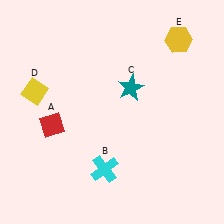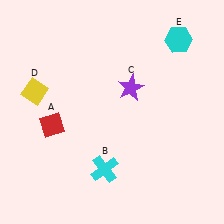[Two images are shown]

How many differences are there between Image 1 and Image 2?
There are 2 differences between the two images.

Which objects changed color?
C changed from teal to purple. E changed from yellow to cyan.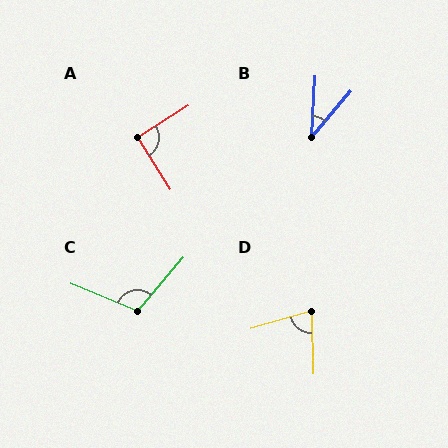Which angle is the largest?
C, at approximately 107 degrees.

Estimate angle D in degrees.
Approximately 76 degrees.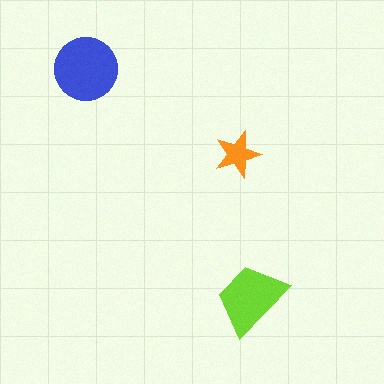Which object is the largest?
The blue circle.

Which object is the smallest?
The orange star.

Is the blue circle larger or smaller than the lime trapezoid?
Larger.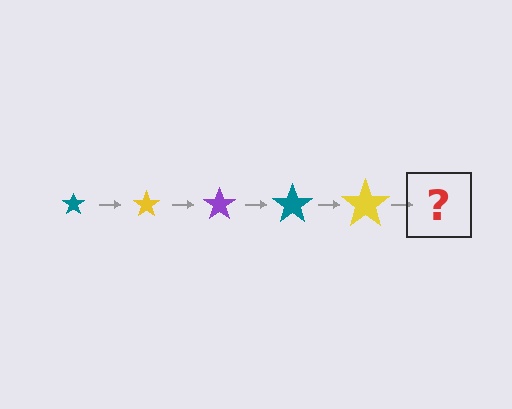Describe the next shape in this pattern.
It should be a purple star, larger than the previous one.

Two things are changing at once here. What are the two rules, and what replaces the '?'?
The two rules are that the star grows larger each step and the color cycles through teal, yellow, and purple. The '?' should be a purple star, larger than the previous one.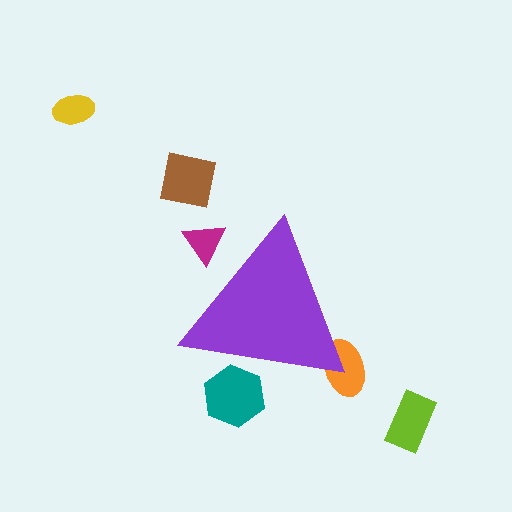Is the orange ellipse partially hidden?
Yes, the orange ellipse is partially hidden behind the purple triangle.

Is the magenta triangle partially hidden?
Yes, the magenta triangle is partially hidden behind the purple triangle.